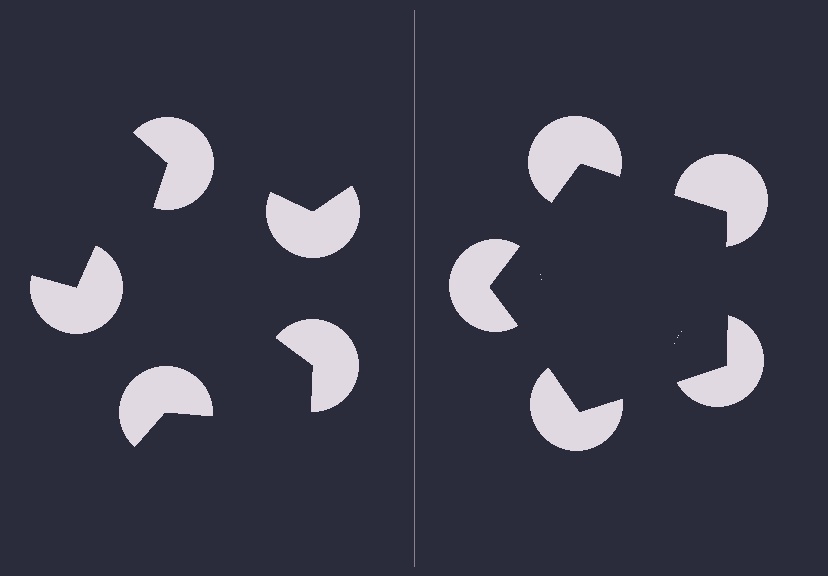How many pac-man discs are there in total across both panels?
10 — 5 on each side.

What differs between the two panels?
The pac-man discs are positioned identically on both sides; only the wedge orientations differ. On the right they align to a pentagon; on the left they are misaligned.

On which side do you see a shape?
An illusory pentagon appears on the right side. On the left side the wedge cuts are rotated, so no coherent shape forms.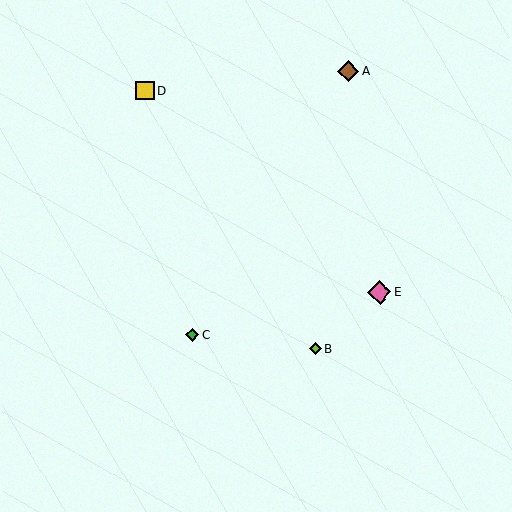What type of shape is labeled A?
Shape A is a brown diamond.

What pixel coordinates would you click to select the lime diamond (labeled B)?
Click at (315, 349) to select the lime diamond B.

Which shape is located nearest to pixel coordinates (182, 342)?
The green diamond (labeled C) at (192, 334) is nearest to that location.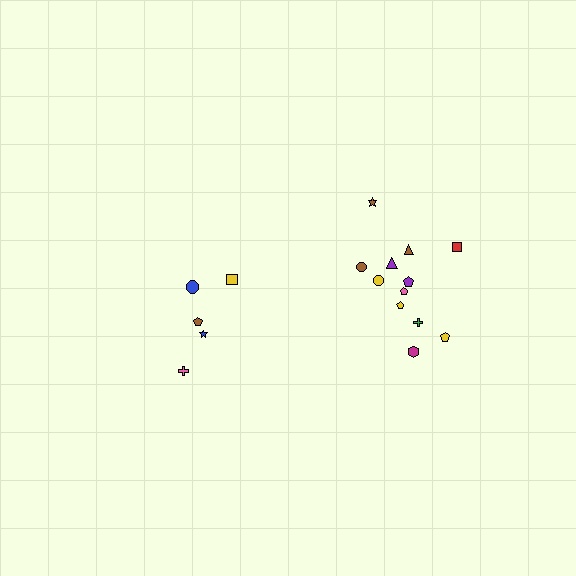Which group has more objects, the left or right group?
The right group.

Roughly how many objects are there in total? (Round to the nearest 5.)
Roughly 15 objects in total.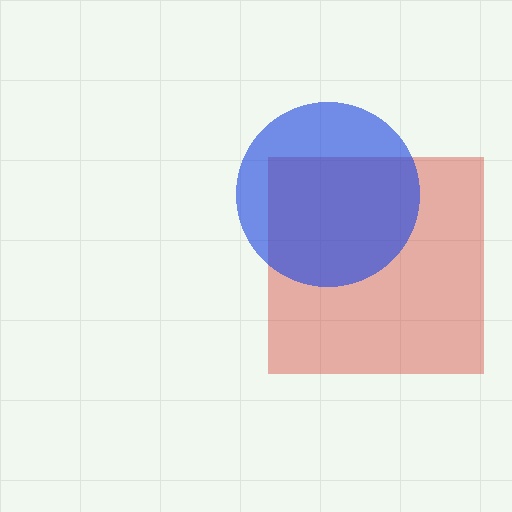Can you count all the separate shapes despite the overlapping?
Yes, there are 2 separate shapes.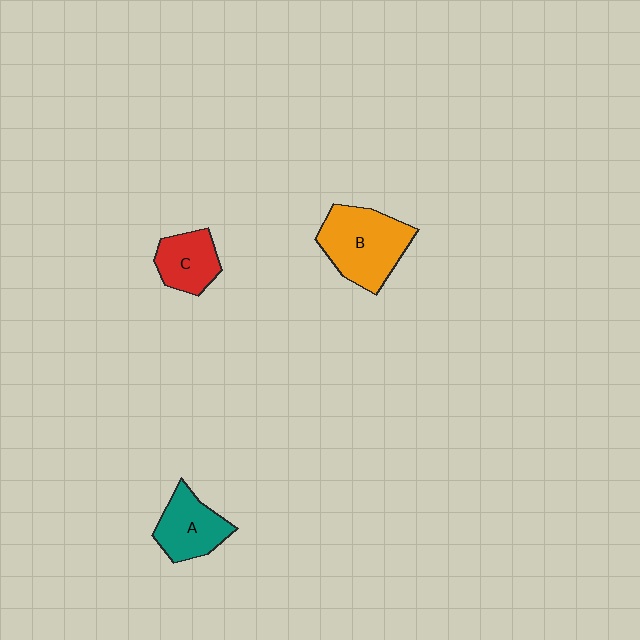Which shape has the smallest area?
Shape C (red).